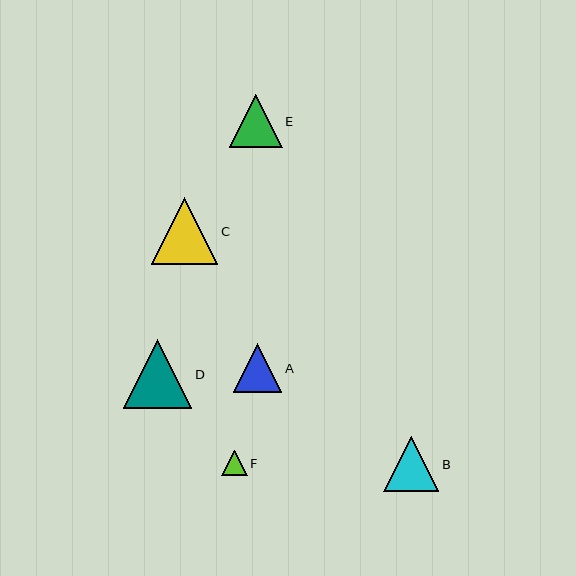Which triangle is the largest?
Triangle D is the largest with a size of approximately 68 pixels.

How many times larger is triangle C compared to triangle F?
Triangle C is approximately 2.6 times the size of triangle F.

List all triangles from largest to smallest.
From largest to smallest: D, C, B, E, A, F.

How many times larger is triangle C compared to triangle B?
Triangle C is approximately 1.2 times the size of triangle B.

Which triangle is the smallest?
Triangle F is the smallest with a size of approximately 25 pixels.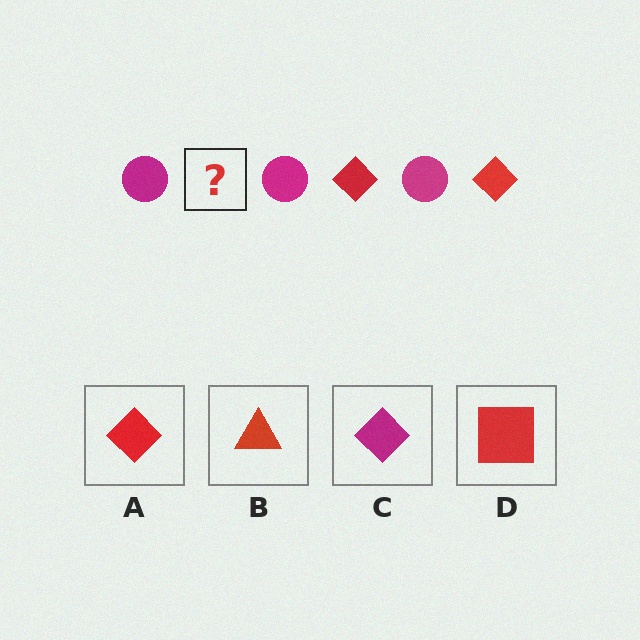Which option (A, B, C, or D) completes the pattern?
A.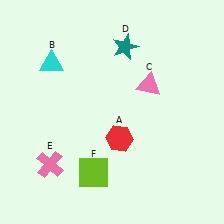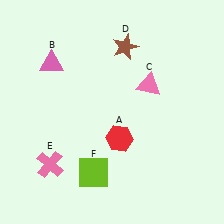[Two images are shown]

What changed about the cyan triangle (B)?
In Image 1, B is cyan. In Image 2, it changed to pink.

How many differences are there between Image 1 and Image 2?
There are 2 differences between the two images.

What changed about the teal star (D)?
In Image 1, D is teal. In Image 2, it changed to brown.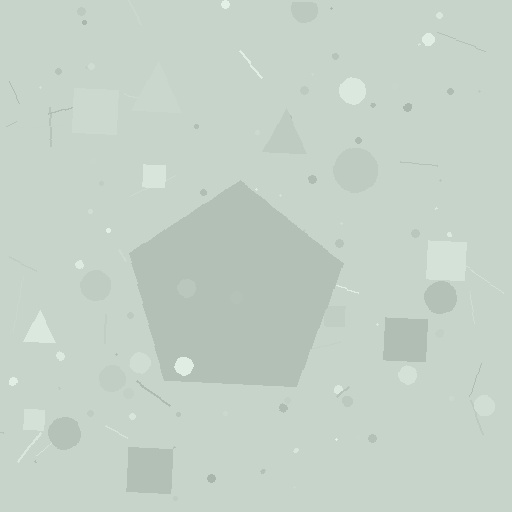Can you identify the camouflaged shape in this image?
The camouflaged shape is a pentagon.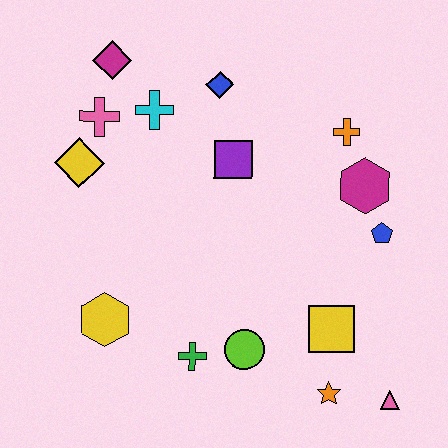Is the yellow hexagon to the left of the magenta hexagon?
Yes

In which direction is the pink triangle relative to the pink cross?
The pink triangle is to the right of the pink cross.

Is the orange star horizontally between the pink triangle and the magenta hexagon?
No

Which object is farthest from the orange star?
The magenta diamond is farthest from the orange star.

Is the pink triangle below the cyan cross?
Yes